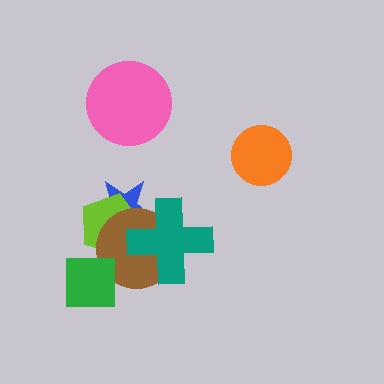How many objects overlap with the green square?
1 object overlaps with the green square.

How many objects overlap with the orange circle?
0 objects overlap with the orange circle.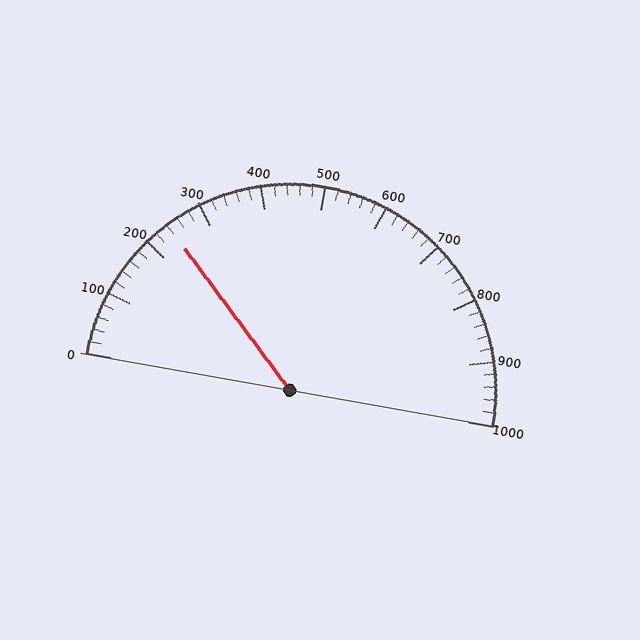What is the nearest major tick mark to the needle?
The nearest major tick mark is 200.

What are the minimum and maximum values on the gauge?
The gauge ranges from 0 to 1000.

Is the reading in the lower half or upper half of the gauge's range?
The reading is in the lower half of the range (0 to 1000).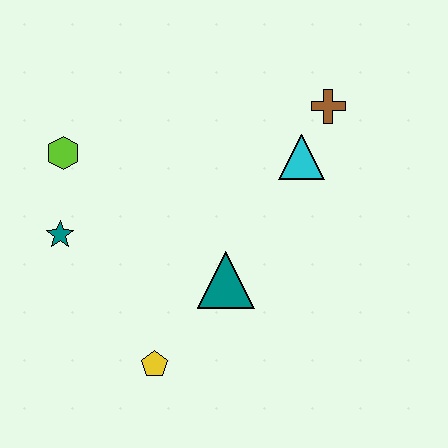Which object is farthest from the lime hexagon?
The brown cross is farthest from the lime hexagon.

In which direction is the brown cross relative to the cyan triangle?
The brown cross is above the cyan triangle.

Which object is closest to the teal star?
The lime hexagon is closest to the teal star.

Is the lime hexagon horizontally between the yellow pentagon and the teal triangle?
No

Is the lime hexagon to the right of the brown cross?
No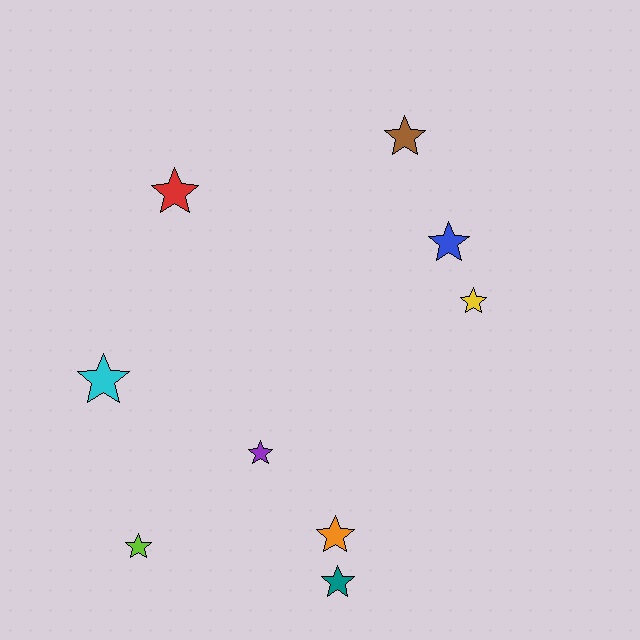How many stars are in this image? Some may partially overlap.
There are 9 stars.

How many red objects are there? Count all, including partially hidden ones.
There is 1 red object.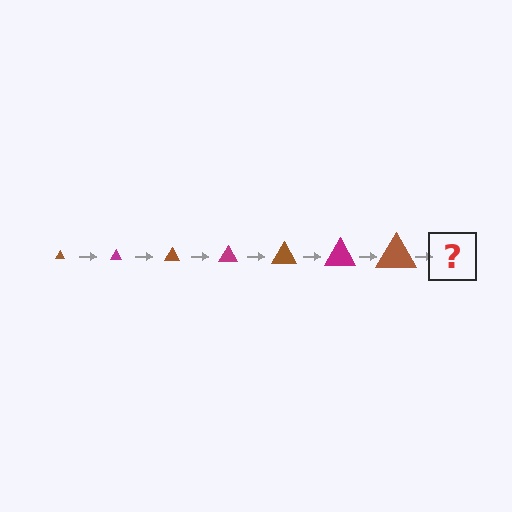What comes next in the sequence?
The next element should be a magenta triangle, larger than the previous one.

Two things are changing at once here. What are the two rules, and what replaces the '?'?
The two rules are that the triangle grows larger each step and the color cycles through brown and magenta. The '?' should be a magenta triangle, larger than the previous one.